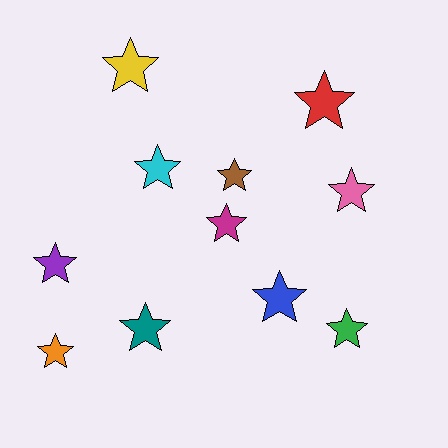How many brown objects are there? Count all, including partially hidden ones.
There is 1 brown object.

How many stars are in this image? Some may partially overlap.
There are 11 stars.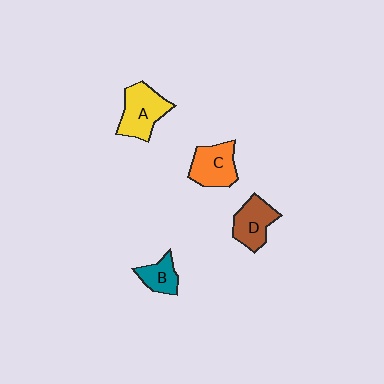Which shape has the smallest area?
Shape B (teal).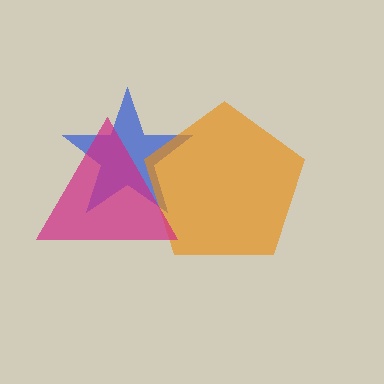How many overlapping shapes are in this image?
There are 3 overlapping shapes in the image.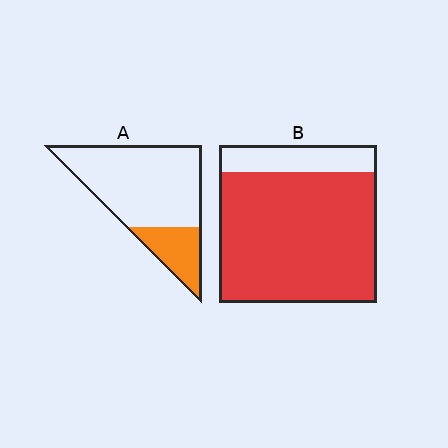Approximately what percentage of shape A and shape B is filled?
A is approximately 25% and B is approximately 85%.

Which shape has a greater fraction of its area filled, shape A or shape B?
Shape B.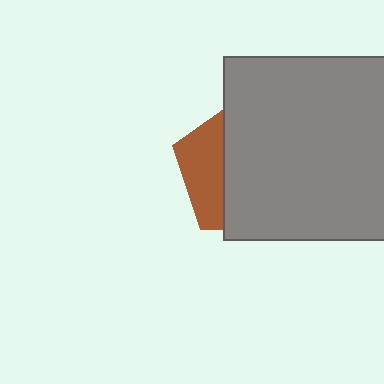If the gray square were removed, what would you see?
You would see the complete brown pentagon.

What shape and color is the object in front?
The object in front is a gray square.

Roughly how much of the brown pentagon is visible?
A small part of it is visible (roughly 30%).